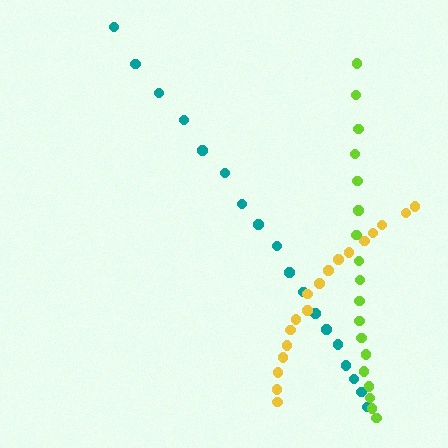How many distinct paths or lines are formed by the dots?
There are 3 distinct paths.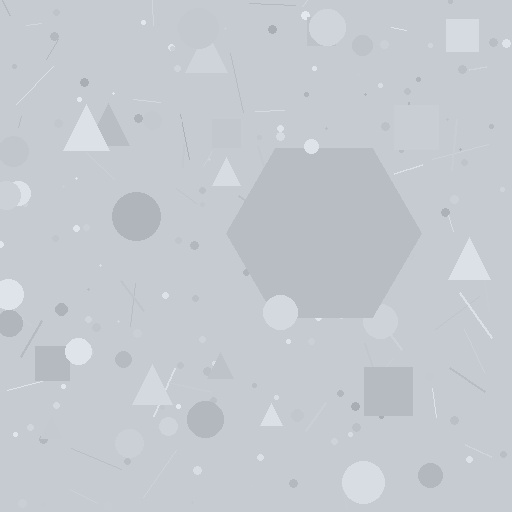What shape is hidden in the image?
A hexagon is hidden in the image.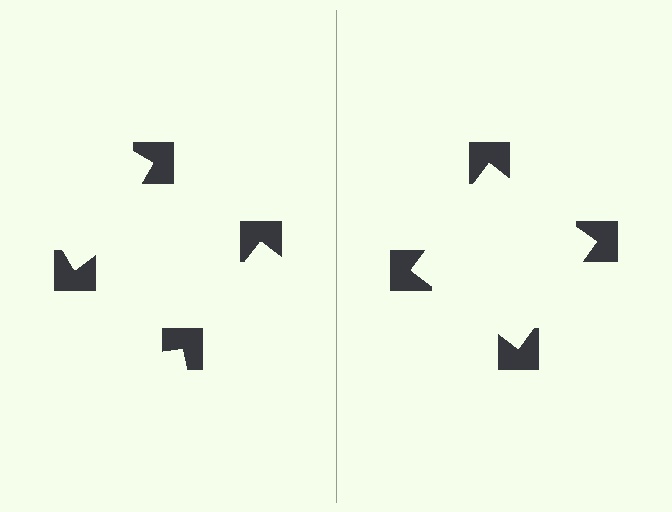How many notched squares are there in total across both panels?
8 — 4 on each side.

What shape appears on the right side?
An illusory square.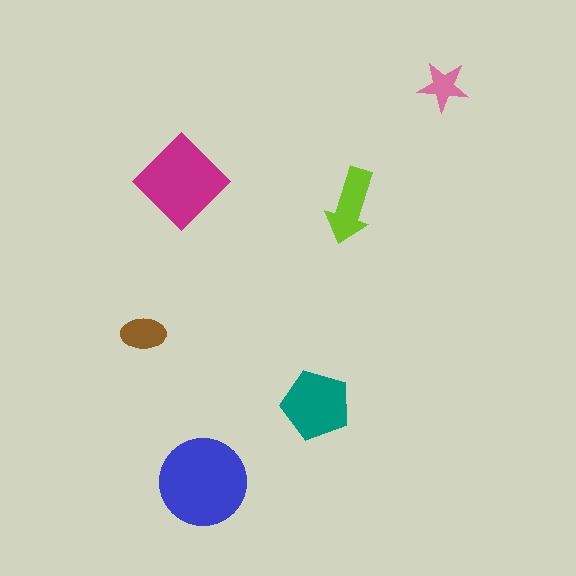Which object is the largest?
The blue circle.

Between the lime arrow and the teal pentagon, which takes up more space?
The teal pentagon.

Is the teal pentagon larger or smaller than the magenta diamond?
Smaller.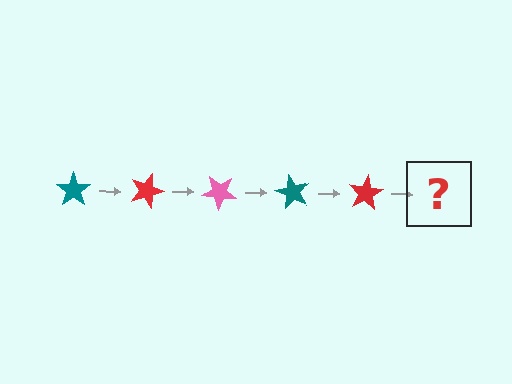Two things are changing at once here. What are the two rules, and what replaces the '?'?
The two rules are that it rotates 20 degrees each step and the color cycles through teal, red, and pink. The '?' should be a pink star, rotated 100 degrees from the start.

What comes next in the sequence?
The next element should be a pink star, rotated 100 degrees from the start.